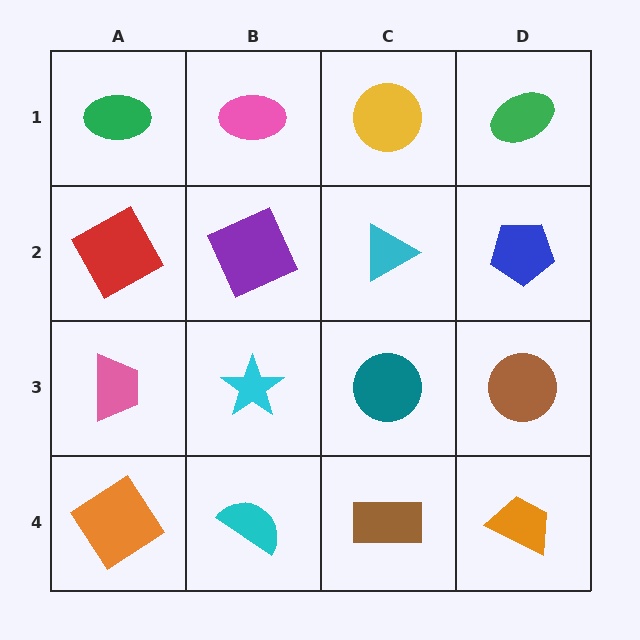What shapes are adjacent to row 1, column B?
A purple square (row 2, column B), a green ellipse (row 1, column A), a yellow circle (row 1, column C).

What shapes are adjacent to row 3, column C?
A cyan triangle (row 2, column C), a brown rectangle (row 4, column C), a cyan star (row 3, column B), a brown circle (row 3, column D).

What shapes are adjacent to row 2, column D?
A green ellipse (row 1, column D), a brown circle (row 3, column D), a cyan triangle (row 2, column C).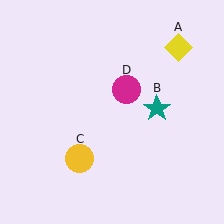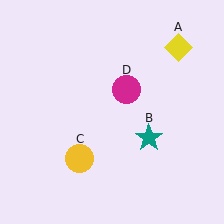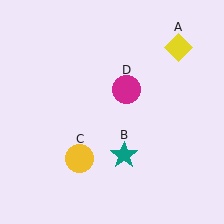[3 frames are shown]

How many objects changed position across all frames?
1 object changed position: teal star (object B).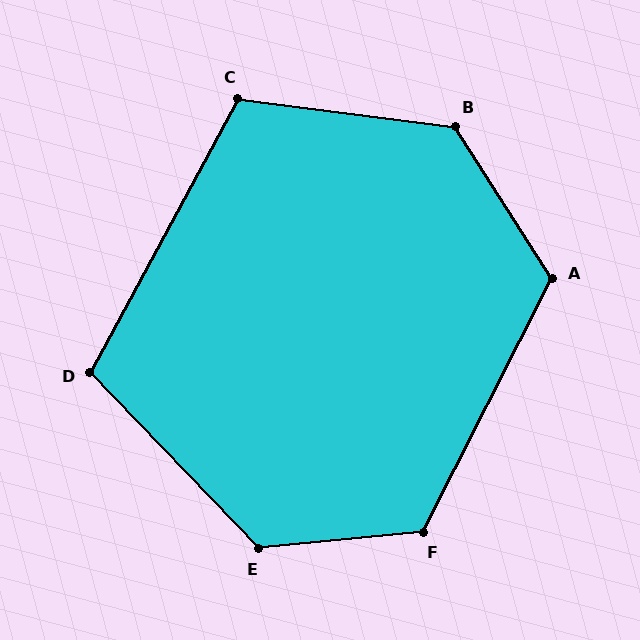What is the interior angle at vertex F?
Approximately 122 degrees (obtuse).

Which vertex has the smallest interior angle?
D, at approximately 108 degrees.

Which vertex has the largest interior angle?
B, at approximately 130 degrees.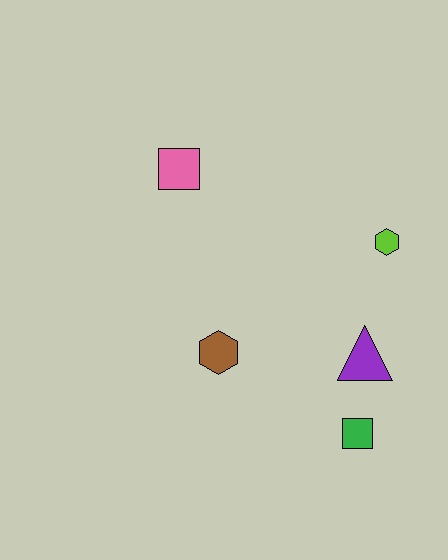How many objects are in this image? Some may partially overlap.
There are 5 objects.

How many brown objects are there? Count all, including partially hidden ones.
There is 1 brown object.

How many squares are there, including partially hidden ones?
There are 2 squares.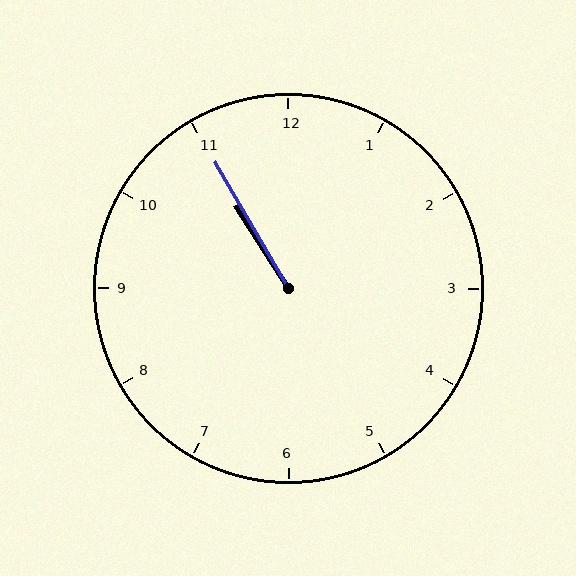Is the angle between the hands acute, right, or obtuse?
It is acute.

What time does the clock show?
10:55.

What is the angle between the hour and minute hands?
Approximately 2 degrees.